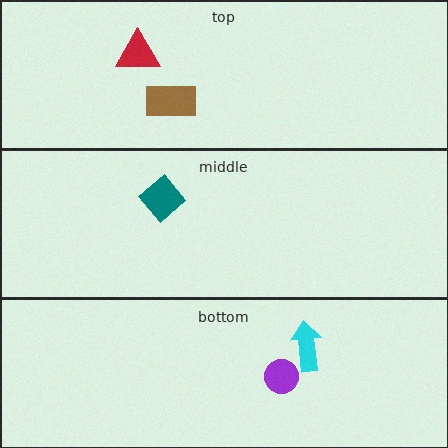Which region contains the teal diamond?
The middle region.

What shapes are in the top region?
The red triangle, the brown rectangle.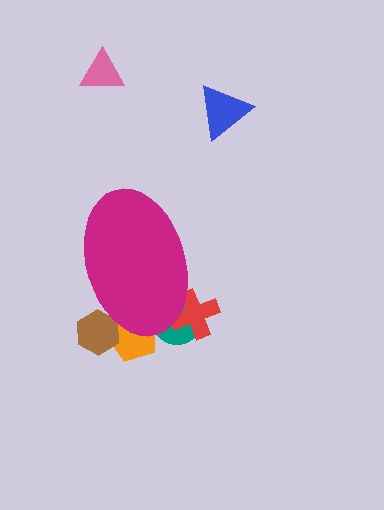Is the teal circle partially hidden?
Yes, the teal circle is partially hidden behind the magenta ellipse.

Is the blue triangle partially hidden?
No, the blue triangle is fully visible.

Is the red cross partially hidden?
Yes, the red cross is partially hidden behind the magenta ellipse.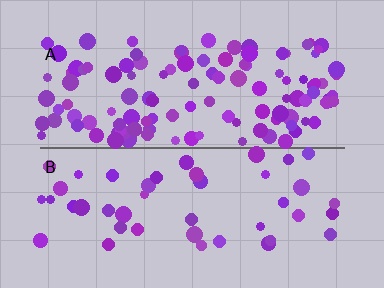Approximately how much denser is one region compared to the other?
Approximately 2.6× — region A over region B.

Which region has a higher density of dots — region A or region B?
A (the top).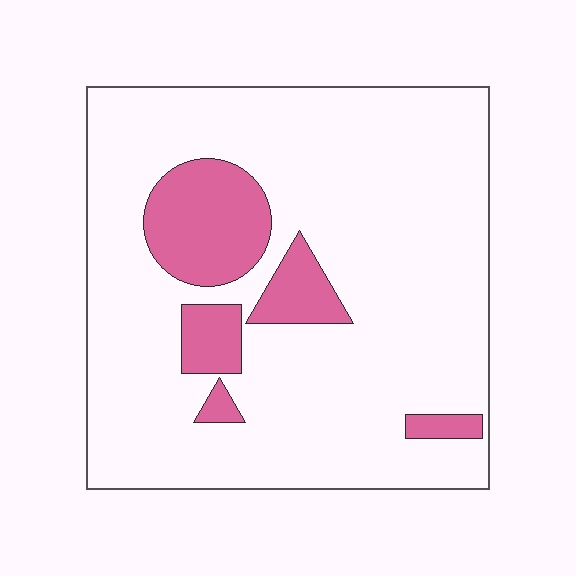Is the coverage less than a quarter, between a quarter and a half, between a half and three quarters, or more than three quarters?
Less than a quarter.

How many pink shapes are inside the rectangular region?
5.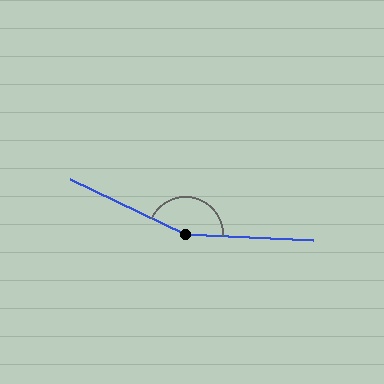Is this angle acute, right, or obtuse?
It is obtuse.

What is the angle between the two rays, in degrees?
Approximately 157 degrees.